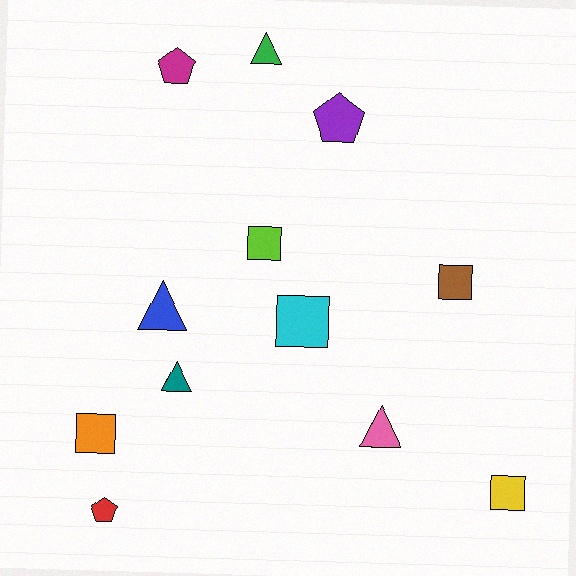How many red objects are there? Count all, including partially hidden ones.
There is 1 red object.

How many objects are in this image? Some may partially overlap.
There are 12 objects.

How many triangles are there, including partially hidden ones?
There are 4 triangles.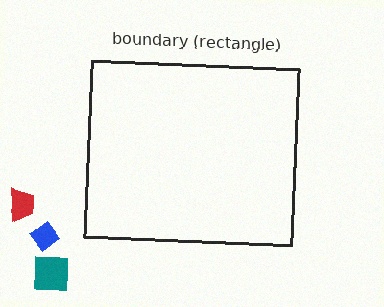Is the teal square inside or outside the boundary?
Outside.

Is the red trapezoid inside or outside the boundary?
Outside.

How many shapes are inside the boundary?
0 inside, 3 outside.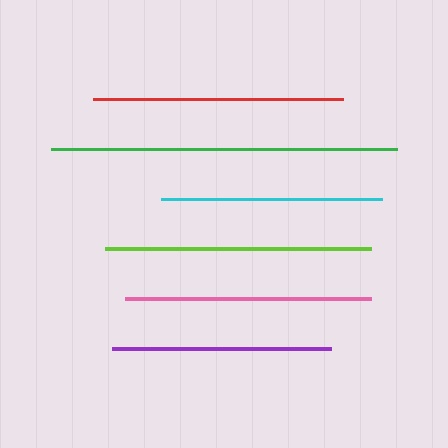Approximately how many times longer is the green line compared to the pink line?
The green line is approximately 1.4 times the length of the pink line.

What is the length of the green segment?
The green segment is approximately 346 pixels long.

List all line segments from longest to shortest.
From longest to shortest: green, lime, red, pink, cyan, purple.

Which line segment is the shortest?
The purple line is the shortest at approximately 219 pixels.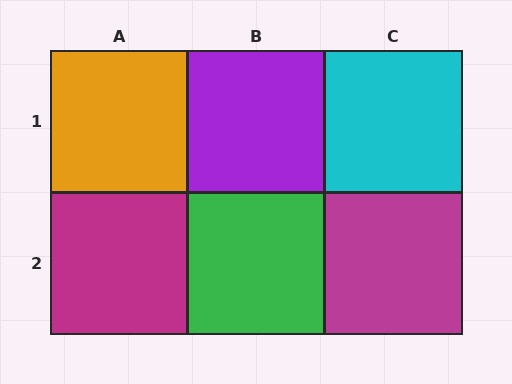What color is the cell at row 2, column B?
Green.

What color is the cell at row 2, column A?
Magenta.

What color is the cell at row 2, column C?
Magenta.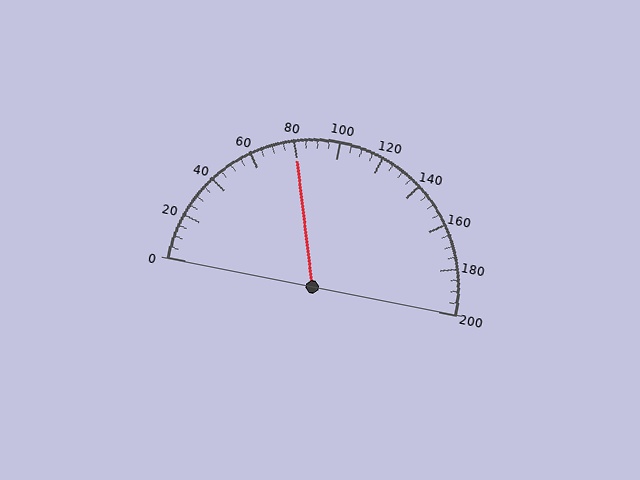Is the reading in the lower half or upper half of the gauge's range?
The reading is in the lower half of the range (0 to 200).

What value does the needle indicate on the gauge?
The needle indicates approximately 80.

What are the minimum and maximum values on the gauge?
The gauge ranges from 0 to 200.